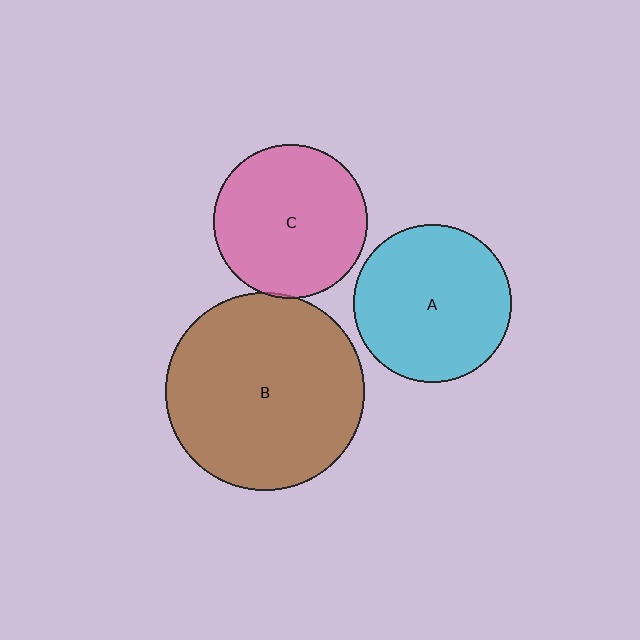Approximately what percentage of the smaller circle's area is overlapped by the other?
Approximately 5%.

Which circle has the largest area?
Circle B (brown).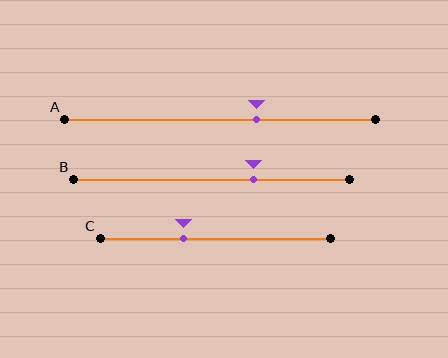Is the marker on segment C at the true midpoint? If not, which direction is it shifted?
No, the marker on segment C is shifted to the left by about 14% of the segment length.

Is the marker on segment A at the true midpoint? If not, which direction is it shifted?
No, the marker on segment A is shifted to the right by about 12% of the segment length.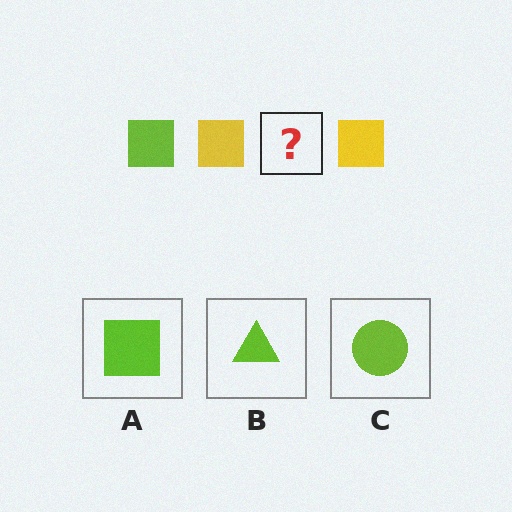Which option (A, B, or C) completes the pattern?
A.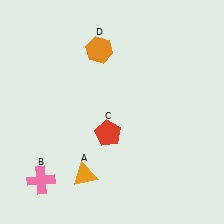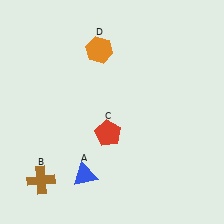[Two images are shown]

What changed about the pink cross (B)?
In Image 1, B is pink. In Image 2, it changed to brown.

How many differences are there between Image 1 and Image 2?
There are 2 differences between the two images.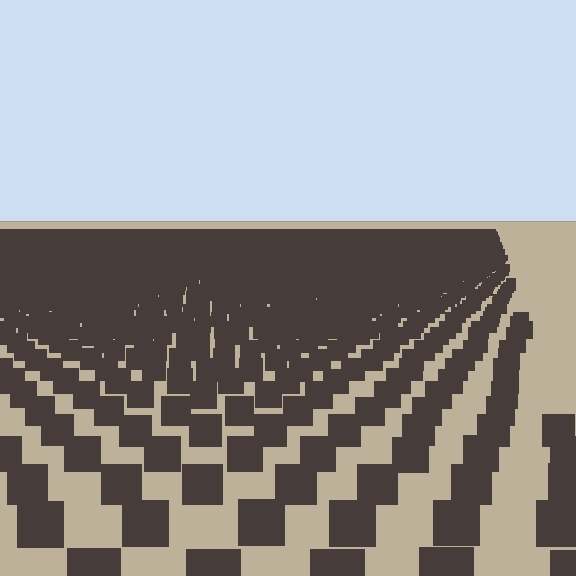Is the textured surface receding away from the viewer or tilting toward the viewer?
The surface is receding away from the viewer. Texture elements get smaller and denser toward the top.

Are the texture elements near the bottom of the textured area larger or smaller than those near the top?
Larger. Near the bottom, elements are closer to the viewer and appear at a bigger on-screen size.